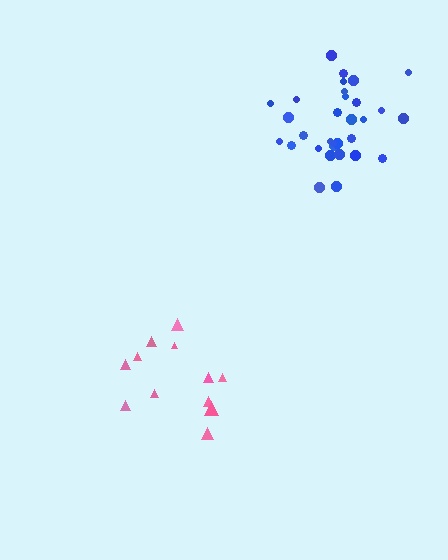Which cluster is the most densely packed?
Blue.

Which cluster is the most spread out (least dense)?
Pink.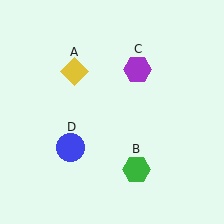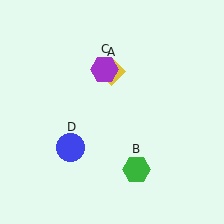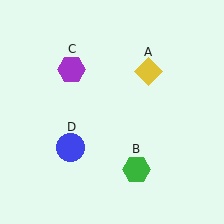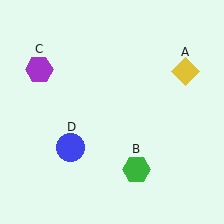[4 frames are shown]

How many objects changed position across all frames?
2 objects changed position: yellow diamond (object A), purple hexagon (object C).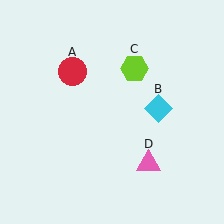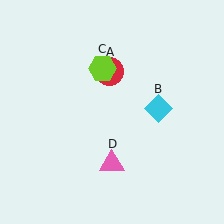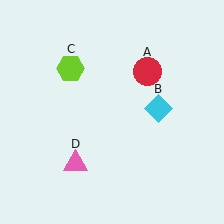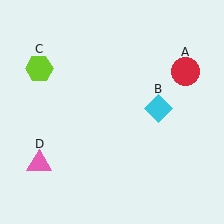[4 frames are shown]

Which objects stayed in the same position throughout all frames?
Cyan diamond (object B) remained stationary.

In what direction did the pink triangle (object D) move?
The pink triangle (object D) moved left.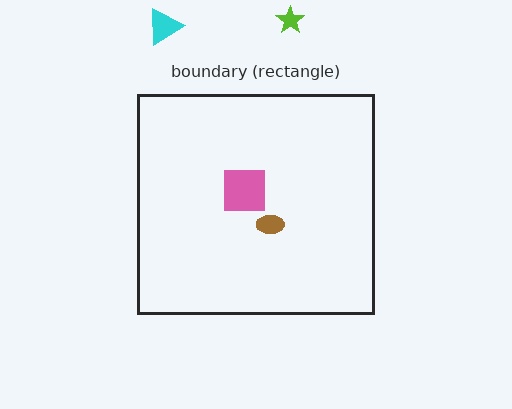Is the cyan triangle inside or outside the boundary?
Outside.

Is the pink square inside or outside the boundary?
Inside.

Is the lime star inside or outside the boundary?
Outside.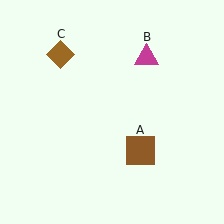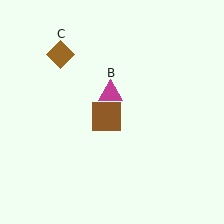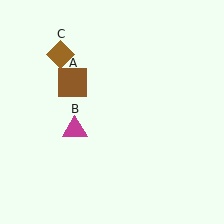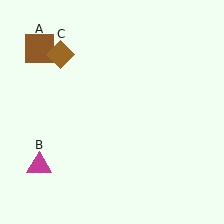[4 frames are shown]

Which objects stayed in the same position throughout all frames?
Brown diamond (object C) remained stationary.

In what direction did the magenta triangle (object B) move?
The magenta triangle (object B) moved down and to the left.